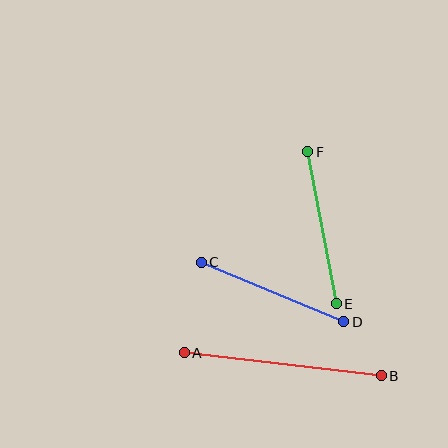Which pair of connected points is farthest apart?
Points A and B are farthest apart.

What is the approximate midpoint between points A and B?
The midpoint is at approximately (283, 364) pixels.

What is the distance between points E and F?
The distance is approximately 155 pixels.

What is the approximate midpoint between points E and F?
The midpoint is at approximately (322, 228) pixels.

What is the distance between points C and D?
The distance is approximately 154 pixels.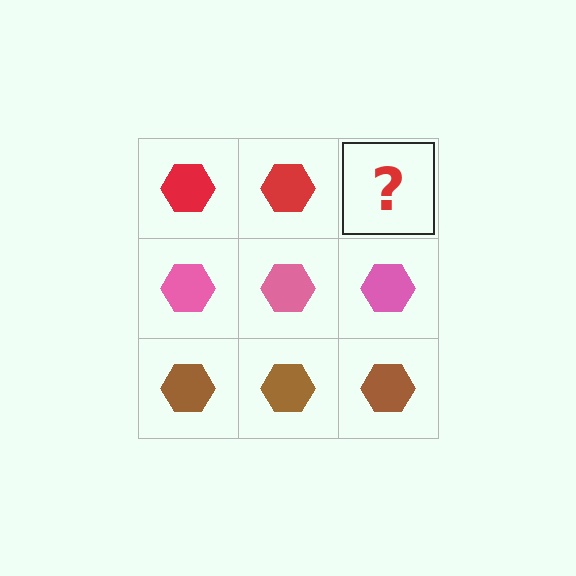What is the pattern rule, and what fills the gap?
The rule is that each row has a consistent color. The gap should be filled with a red hexagon.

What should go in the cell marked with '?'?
The missing cell should contain a red hexagon.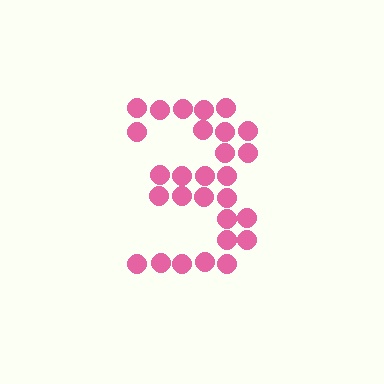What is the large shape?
The large shape is the digit 3.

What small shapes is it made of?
It is made of small circles.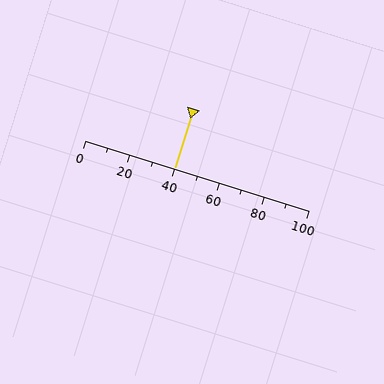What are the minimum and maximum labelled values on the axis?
The axis runs from 0 to 100.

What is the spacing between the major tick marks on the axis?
The major ticks are spaced 20 apart.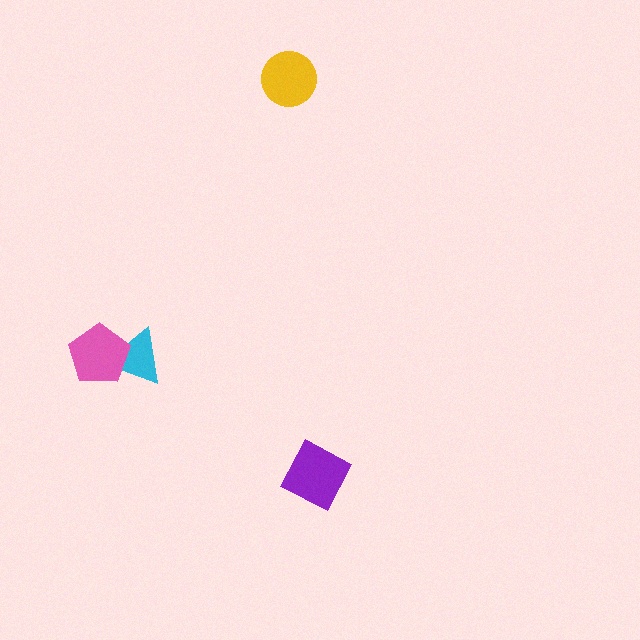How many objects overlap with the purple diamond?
0 objects overlap with the purple diamond.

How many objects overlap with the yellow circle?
0 objects overlap with the yellow circle.